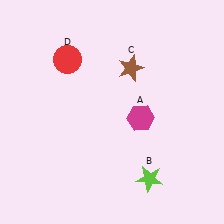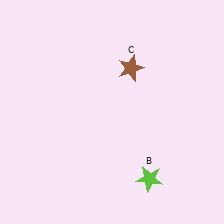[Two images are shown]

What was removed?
The red circle (D), the magenta hexagon (A) were removed in Image 2.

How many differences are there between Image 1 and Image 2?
There are 2 differences between the two images.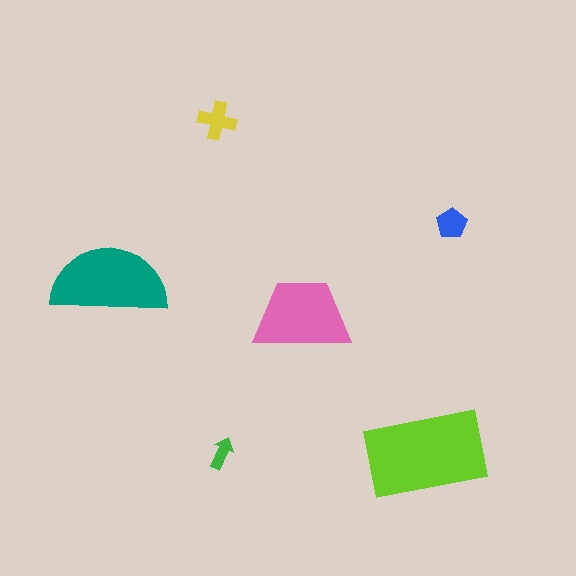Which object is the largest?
The lime rectangle.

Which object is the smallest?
The green arrow.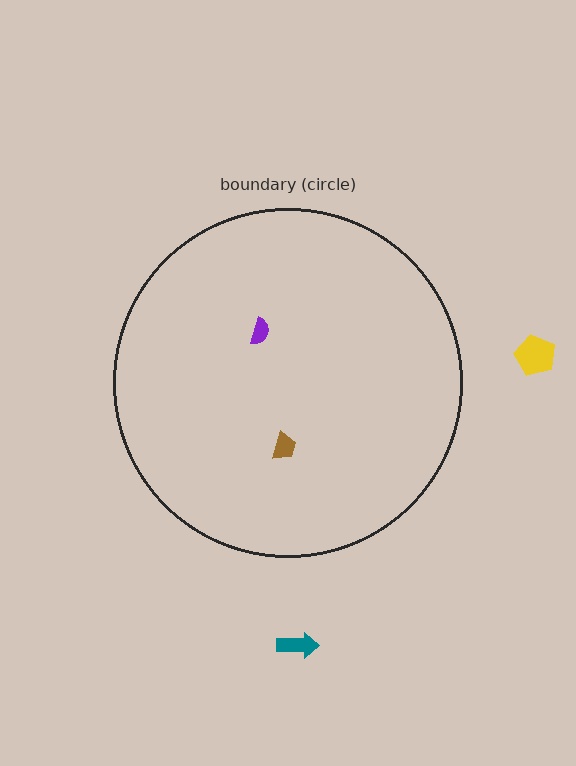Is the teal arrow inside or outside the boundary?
Outside.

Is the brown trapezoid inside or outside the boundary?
Inside.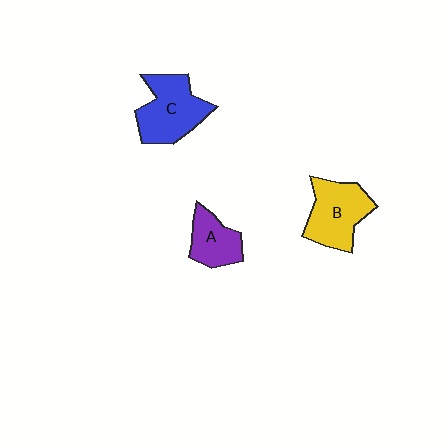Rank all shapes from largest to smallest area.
From largest to smallest: C (blue), B (yellow), A (purple).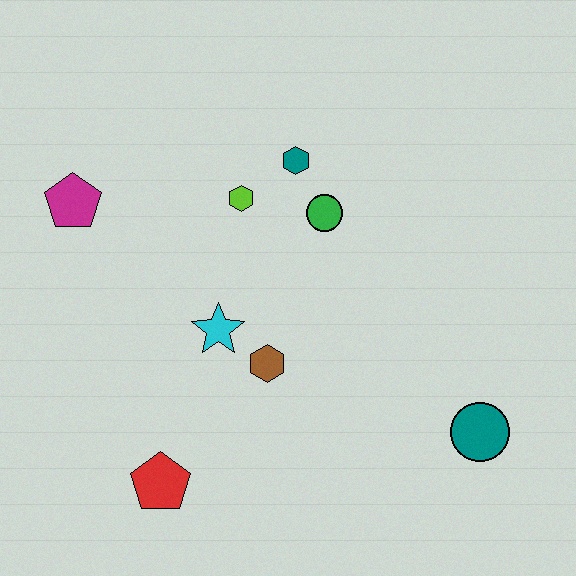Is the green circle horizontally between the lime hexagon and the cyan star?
No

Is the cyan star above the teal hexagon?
No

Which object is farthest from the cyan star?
The teal circle is farthest from the cyan star.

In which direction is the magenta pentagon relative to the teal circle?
The magenta pentagon is to the left of the teal circle.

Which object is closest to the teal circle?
The brown hexagon is closest to the teal circle.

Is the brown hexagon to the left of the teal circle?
Yes